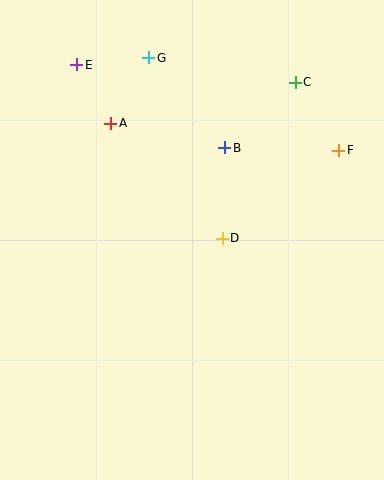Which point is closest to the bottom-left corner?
Point D is closest to the bottom-left corner.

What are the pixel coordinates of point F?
Point F is at (339, 150).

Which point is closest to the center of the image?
Point D at (222, 238) is closest to the center.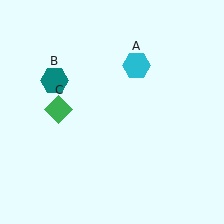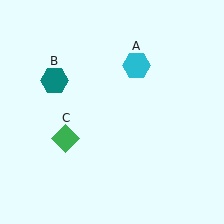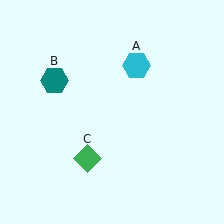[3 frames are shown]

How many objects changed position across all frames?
1 object changed position: green diamond (object C).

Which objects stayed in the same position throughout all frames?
Cyan hexagon (object A) and teal hexagon (object B) remained stationary.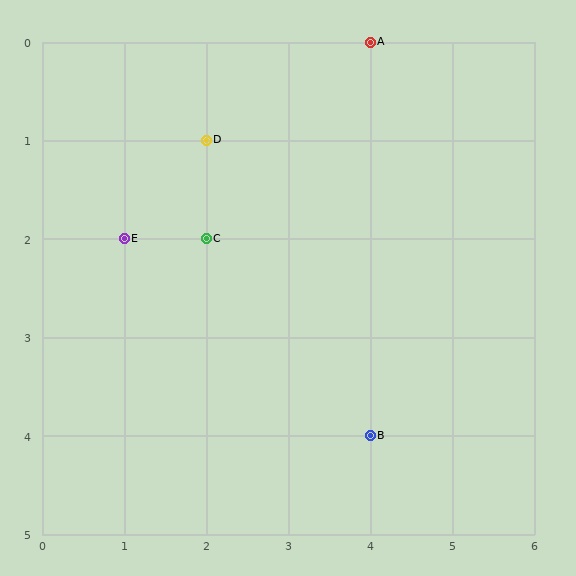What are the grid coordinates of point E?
Point E is at grid coordinates (1, 2).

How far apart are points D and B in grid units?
Points D and B are 2 columns and 3 rows apart (about 3.6 grid units diagonally).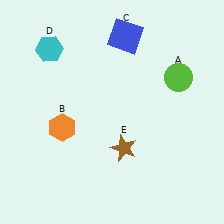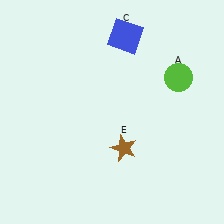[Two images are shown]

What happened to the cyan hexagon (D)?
The cyan hexagon (D) was removed in Image 2. It was in the top-left area of Image 1.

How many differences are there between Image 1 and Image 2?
There are 2 differences between the two images.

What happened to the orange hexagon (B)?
The orange hexagon (B) was removed in Image 2. It was in the bottom-left area of Image 1.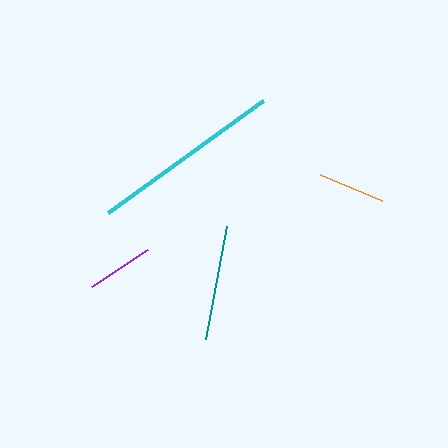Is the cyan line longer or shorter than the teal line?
The cyan line is longer than the teal line.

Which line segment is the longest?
The cyan line is the longest at approximately 191 pixels.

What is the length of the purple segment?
The purple segment is approximately 67 pixels long.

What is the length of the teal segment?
The teal segment is approximately 115 pixels long.